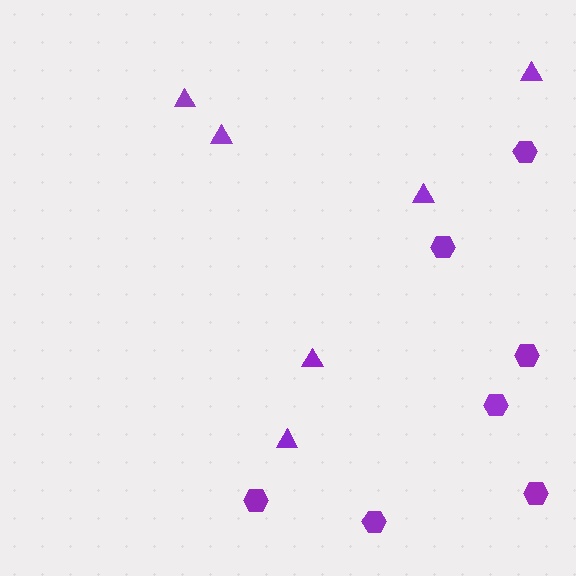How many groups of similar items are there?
There are 2 groups: one group of hexagons (7) and one group of triangles (6).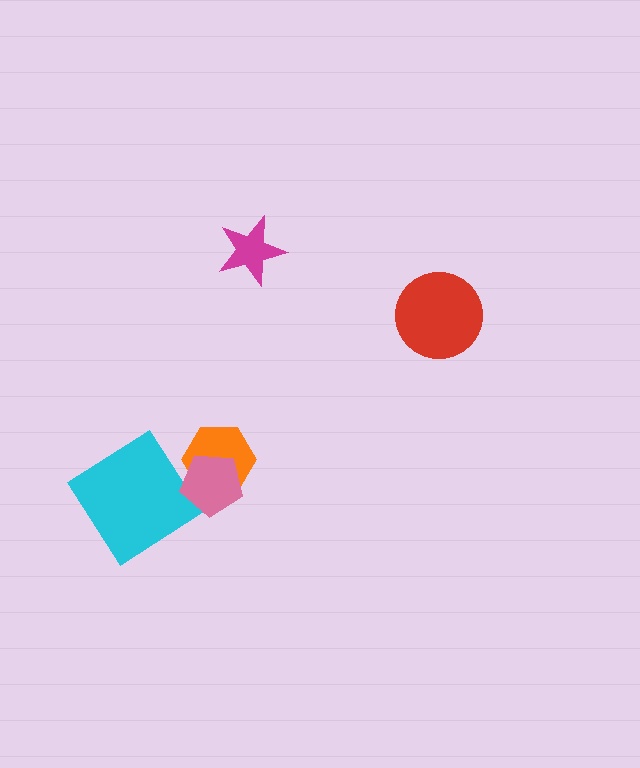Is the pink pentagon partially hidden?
No, no other shape covers it.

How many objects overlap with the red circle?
0 objects overlap with the red circle.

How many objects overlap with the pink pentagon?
1 object overlaps with the pink pentagon.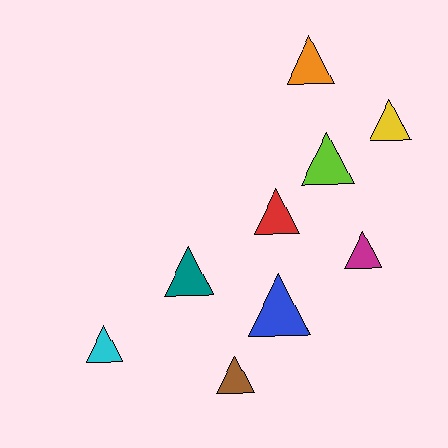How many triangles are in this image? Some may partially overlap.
There are 9 triangles.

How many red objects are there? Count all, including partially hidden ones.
There is 1 red object.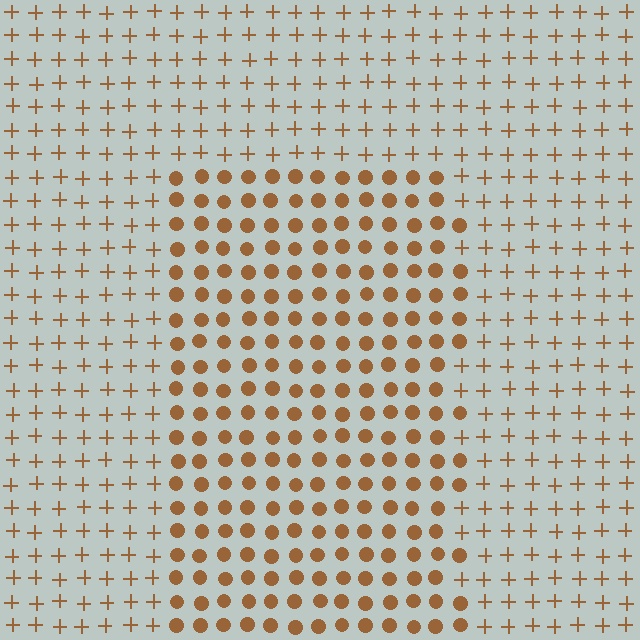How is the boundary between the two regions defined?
The boundary is defined by a change in element shape: circles inside vs. plus signs outside. All elements share the same color and spacing.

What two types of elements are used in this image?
The image uses circles inside the rectangle region and plus signs outside it.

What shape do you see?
I see a rectangle.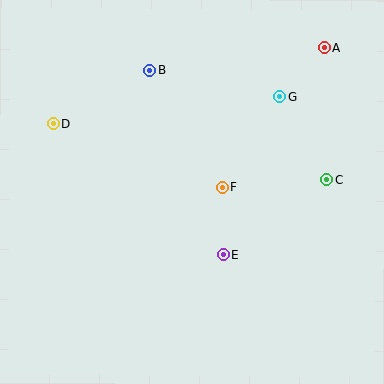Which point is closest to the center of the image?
Point F at (222, 187) is closest to the center.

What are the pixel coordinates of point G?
Point G is at (279, 96).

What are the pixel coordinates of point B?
Point B is at (150, 70).